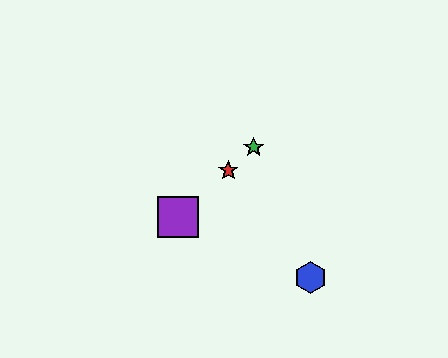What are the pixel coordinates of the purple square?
The purple square is at (178, 217).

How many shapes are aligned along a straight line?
4 shapes (the red star, the green star, the yellow star, the purple square) are aligned along a straight line.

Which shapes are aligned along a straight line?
The red star, the green star, the yellow star, the purple square are aligned along a straight line.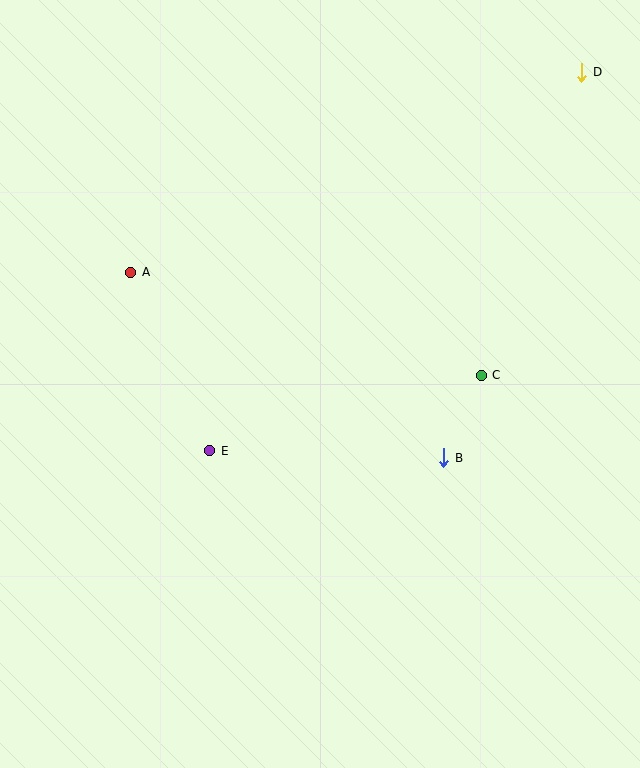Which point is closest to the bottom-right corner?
Point B is closest to the bottom-right corner.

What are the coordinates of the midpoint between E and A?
The midpoint between E and A is at (170, 361).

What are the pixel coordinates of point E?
Point E is at (210, 451).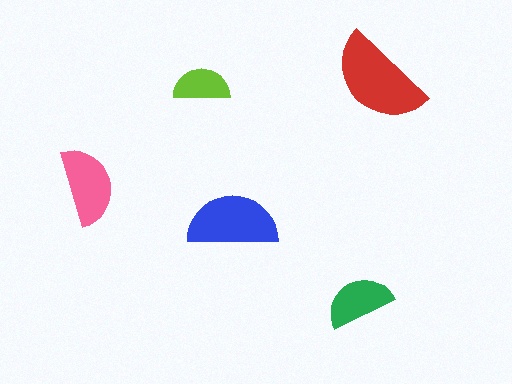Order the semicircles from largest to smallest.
the red one, the blue one, the pink one, the green one, the lime one.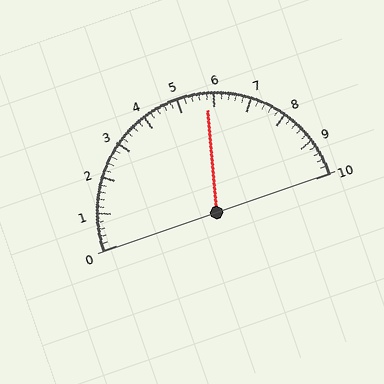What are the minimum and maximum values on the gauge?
The gauge ranges from 0 to 10.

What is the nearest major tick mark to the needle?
The nearest major tick mark is 6.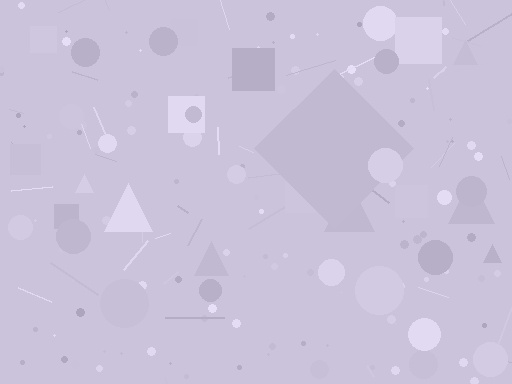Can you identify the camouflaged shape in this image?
The camouflaged shape is a diamond.